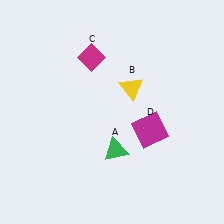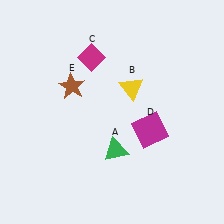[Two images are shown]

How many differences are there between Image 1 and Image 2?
There is 1 difference between the two images.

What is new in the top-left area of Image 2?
A brown star (E) was added in the top-left area of Image 2.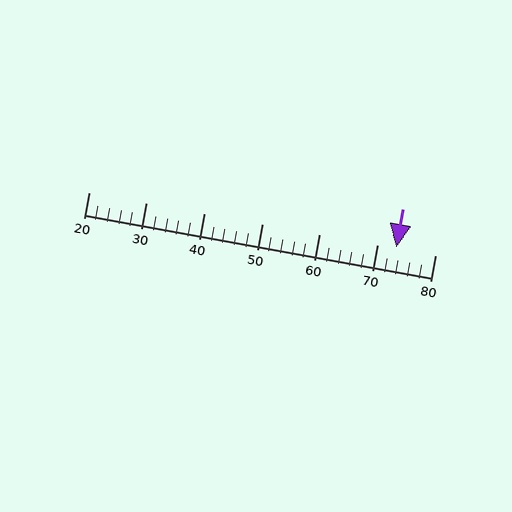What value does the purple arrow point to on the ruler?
The purple arrow points to approximately 73.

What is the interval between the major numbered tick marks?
The major tick marks are spaced 10 units apart.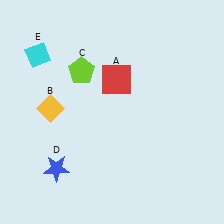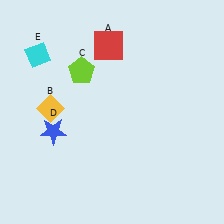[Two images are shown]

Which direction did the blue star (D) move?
The blue star (D) moved up.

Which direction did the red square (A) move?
The red square (A) moved up.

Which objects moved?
The objects that moved are: the red square (A), the blue star (D).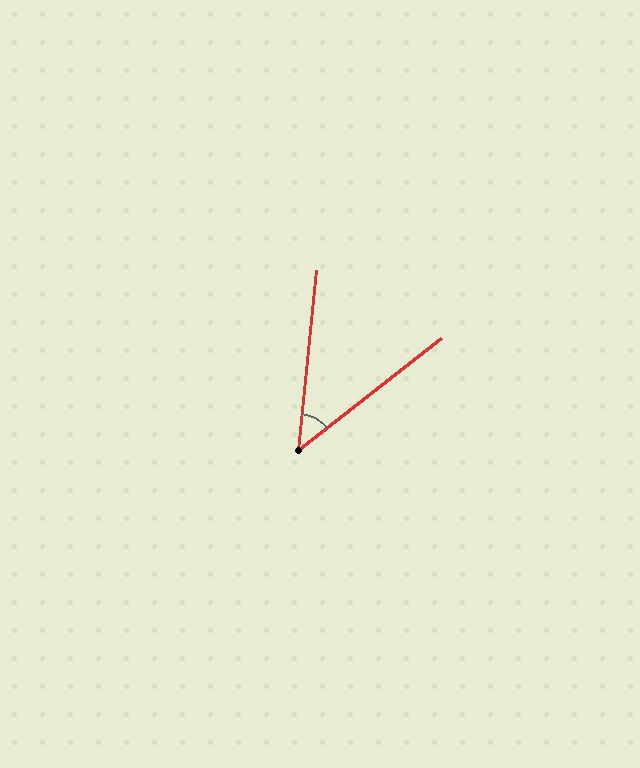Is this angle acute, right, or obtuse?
It is acute.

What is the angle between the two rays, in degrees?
Approximately 46 degrees.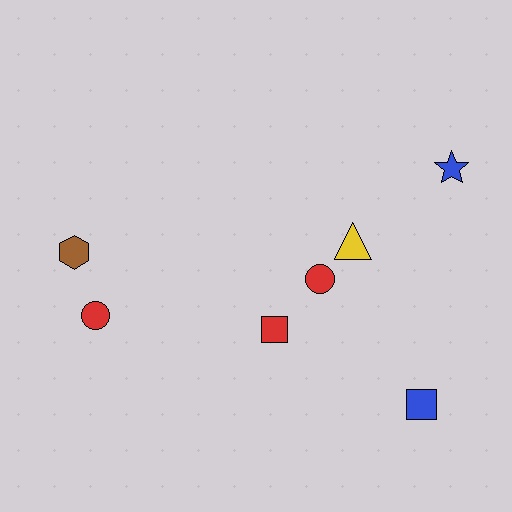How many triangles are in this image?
There is 1 triangle.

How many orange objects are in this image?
There are no orange objects.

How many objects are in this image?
There are 7 objects.